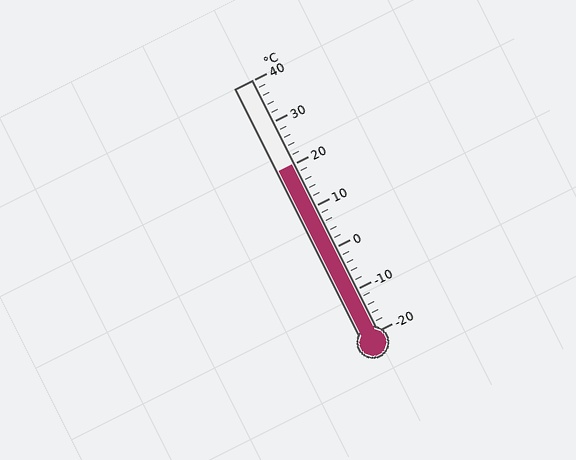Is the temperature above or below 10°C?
The temperature is above 10°C.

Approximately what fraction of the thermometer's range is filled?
The thermometer is filled to approximately 65% of its range.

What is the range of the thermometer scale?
The thermometer scale ranges from -20°C to 40°C.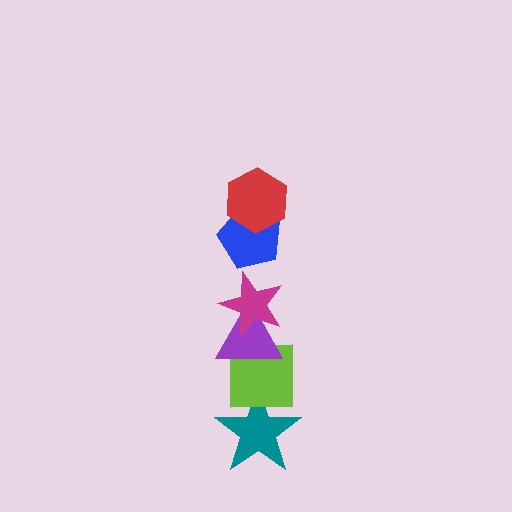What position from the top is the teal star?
The teal star is 6th from the top.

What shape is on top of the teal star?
The lime square is on top of the teal star.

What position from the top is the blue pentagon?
The blue pentagon is 2nd from the top.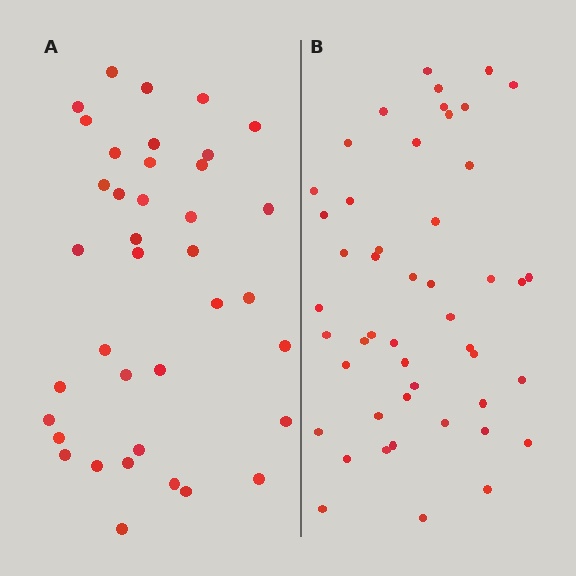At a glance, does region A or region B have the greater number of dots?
Region B (the right region) has more dots.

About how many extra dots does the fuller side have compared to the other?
Region B has roughly 10 or so more dots than region A.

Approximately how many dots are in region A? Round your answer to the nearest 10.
About 40 dots. (The exact count is 38, which rounds to 40.)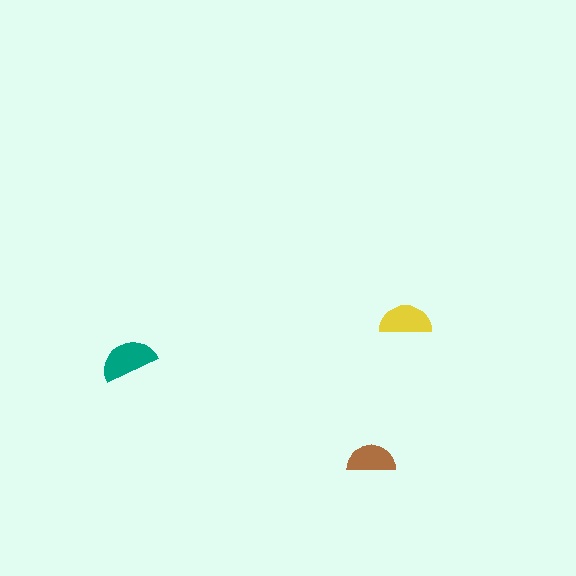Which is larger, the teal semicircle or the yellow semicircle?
The teal one.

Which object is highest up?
The yellow semicircle is topmost.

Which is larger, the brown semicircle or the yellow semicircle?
The yellow one.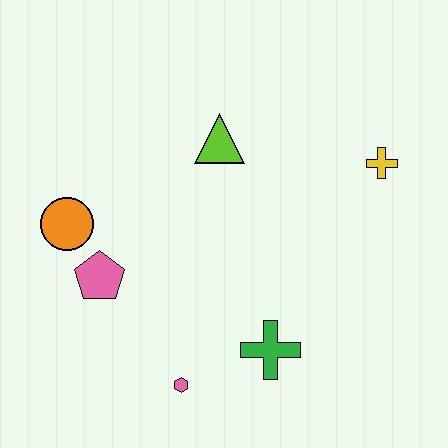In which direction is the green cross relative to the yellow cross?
The green cross is below the yellow cross.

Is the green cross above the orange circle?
No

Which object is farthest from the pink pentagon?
The yellow cross is farthest from the pink pentagon.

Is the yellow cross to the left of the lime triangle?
No